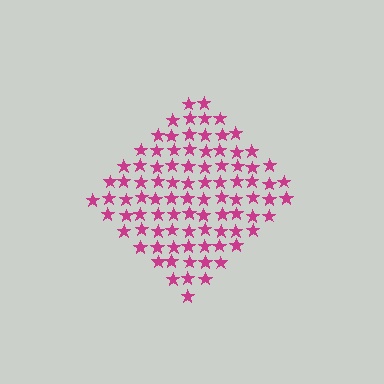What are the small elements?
The small elements are stars.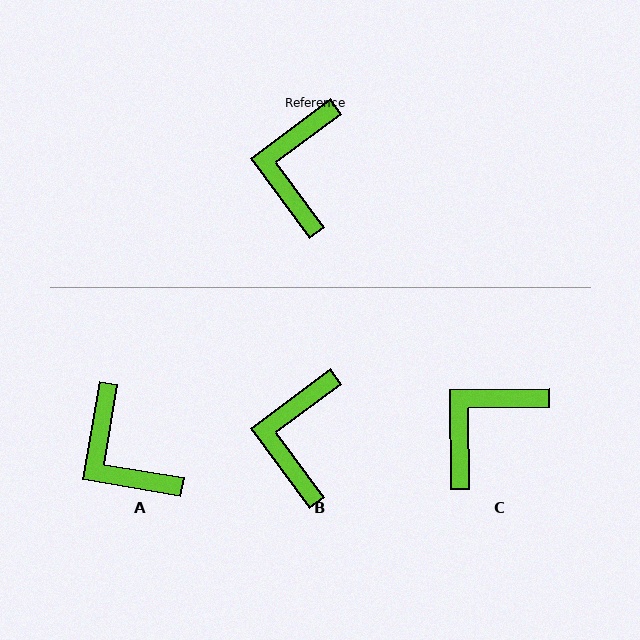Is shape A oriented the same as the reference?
No, it is off by about 44 degrees.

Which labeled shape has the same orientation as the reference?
B.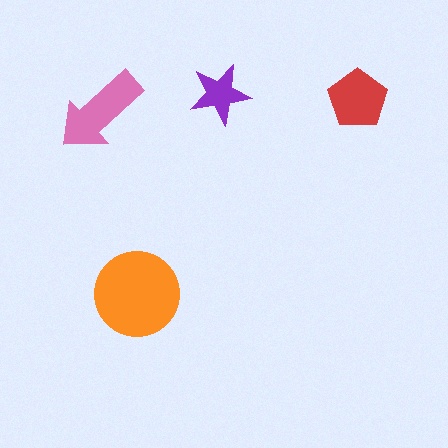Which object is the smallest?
The purple star.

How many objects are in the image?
There are 4 objects in the image.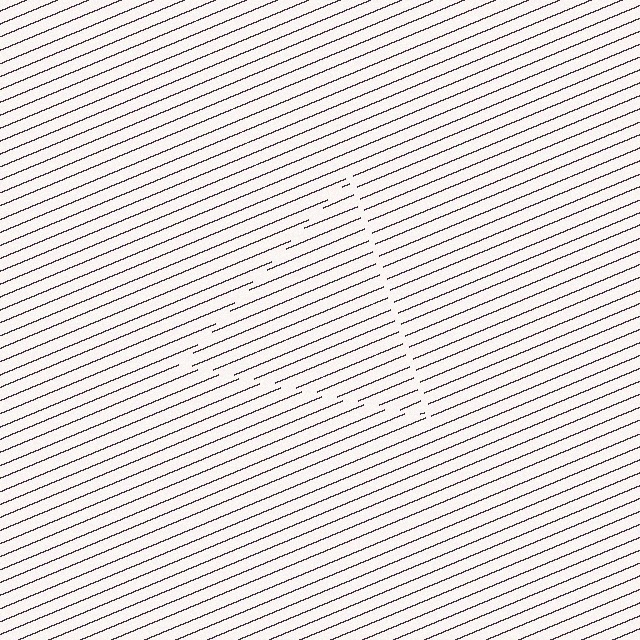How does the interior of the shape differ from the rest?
The interior of the shape contains the same grating, shifted by half a period — the contour is defined by the phase discontinuity where line-ends from the inner and outer gratings abut.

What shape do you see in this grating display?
An illusory triangle. The interior of the shape contains the same grating, shifted by half a period — the contour is defined by the phase discontinuity where line-ends from the inner and outer gratings abut.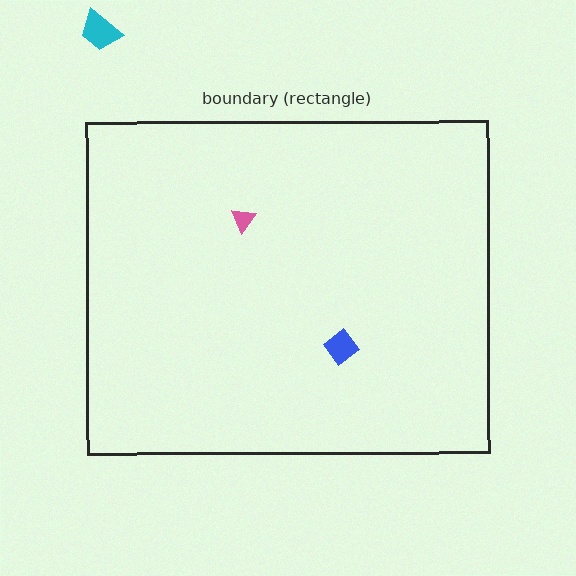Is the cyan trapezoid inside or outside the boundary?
Outside.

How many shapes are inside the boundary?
2 inside, 1 outside.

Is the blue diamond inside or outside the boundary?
Inside.